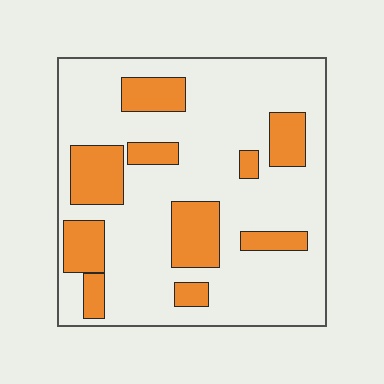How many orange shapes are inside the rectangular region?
10.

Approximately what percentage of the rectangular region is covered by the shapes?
Approximately 25%.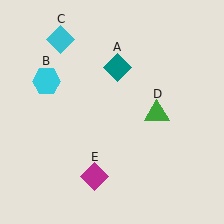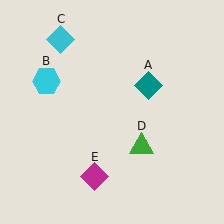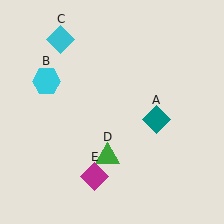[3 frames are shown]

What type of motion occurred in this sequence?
The teal diamond (object A), green triangle (object D) rotated clockwise around the center of the scene.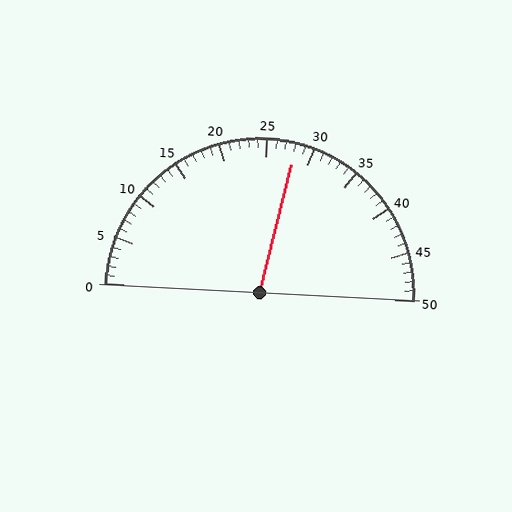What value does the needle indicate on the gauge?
The needle indicates approximately 28.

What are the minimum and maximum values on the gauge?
The gauge ranges from 0 to 50.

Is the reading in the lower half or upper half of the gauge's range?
The reading is in the upper half of the range (0 to 50).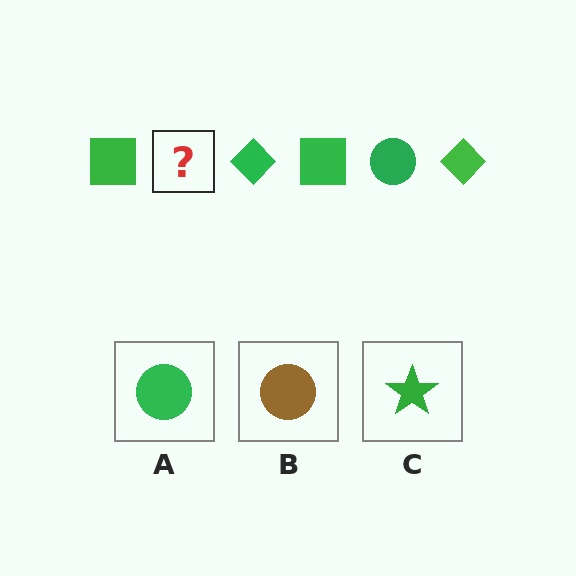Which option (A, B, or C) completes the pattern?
A.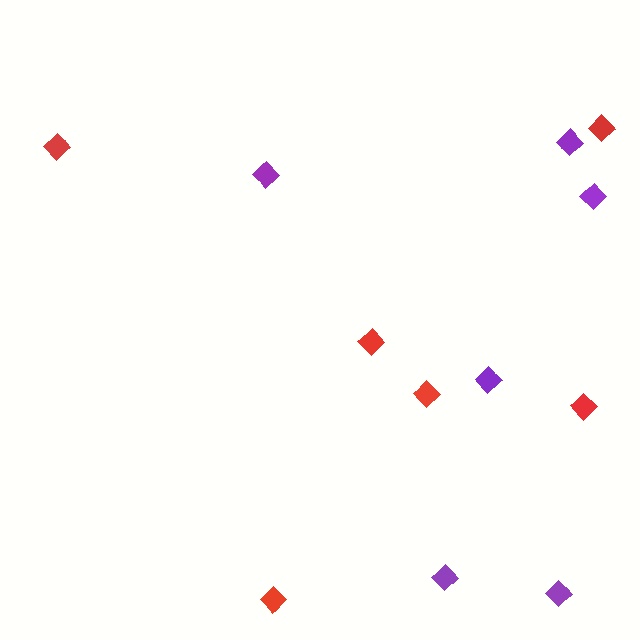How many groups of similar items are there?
There are 2 groups: one group of purple diamonds (6) and one group of red diamonds (6).